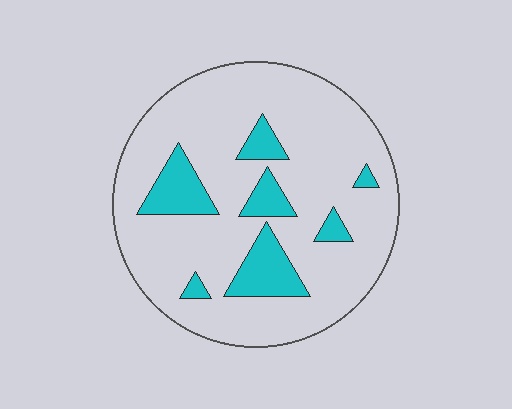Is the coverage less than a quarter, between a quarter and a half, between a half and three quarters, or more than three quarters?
Less than a quarter.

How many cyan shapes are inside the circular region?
7.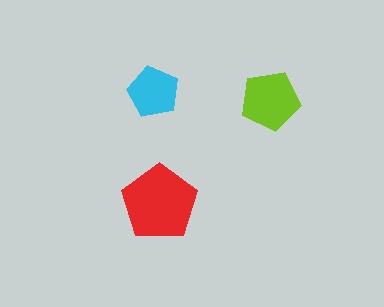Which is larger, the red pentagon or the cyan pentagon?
The red one.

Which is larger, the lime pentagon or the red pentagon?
The red one.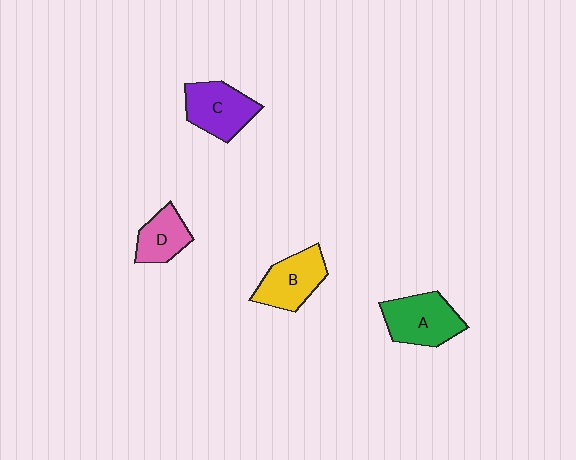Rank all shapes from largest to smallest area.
From largest to smallest: A (green), C (purple), B (yellow), D (pink).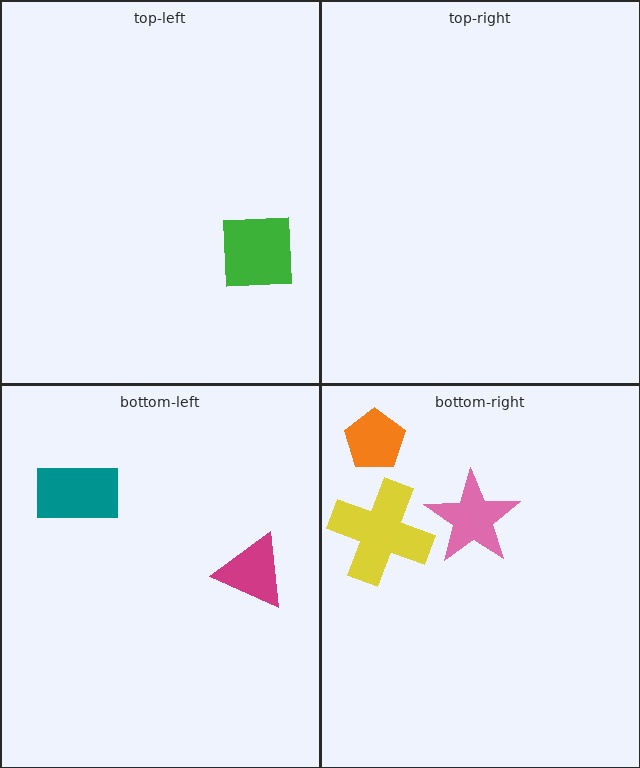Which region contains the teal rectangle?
The bottom-left region.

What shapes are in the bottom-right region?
The orange pentagon, the yellow cross, the pink star.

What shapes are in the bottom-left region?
The magenta triangle, the teal rectangle.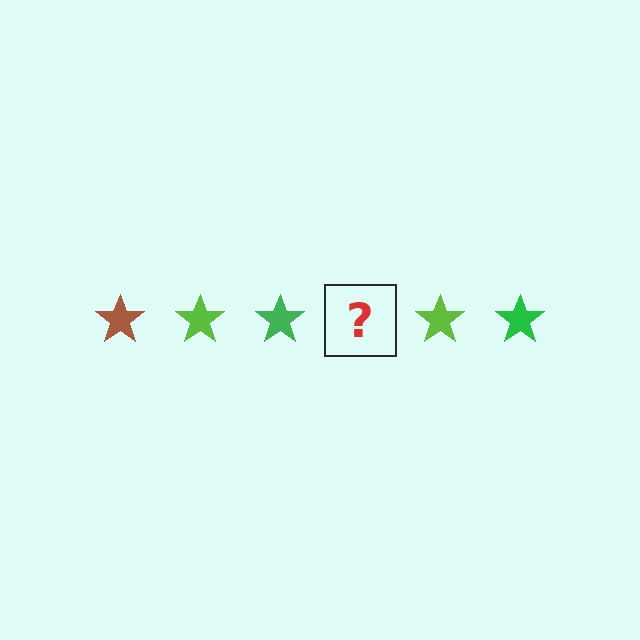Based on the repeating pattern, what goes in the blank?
The blank should be a brown star.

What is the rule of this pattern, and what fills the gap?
The rule is that the pattern cycles through brown, lime, green stars. The gap should be filled with a brown star.